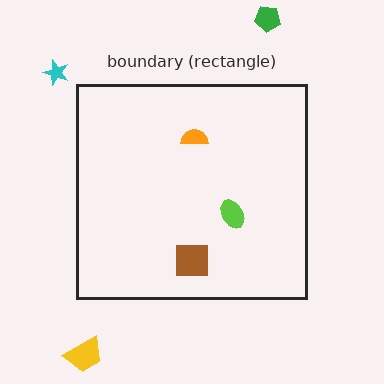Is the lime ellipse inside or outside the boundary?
Inside.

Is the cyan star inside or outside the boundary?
Outside.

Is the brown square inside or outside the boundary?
Inside.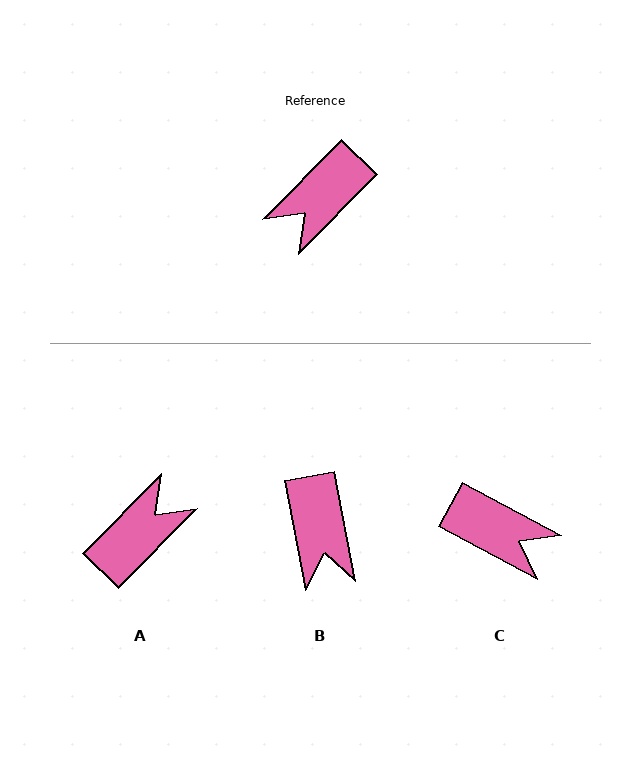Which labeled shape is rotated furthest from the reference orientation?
A, about 180 degrees away.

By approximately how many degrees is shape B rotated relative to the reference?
Approximately 55 degrees counter-clockwise.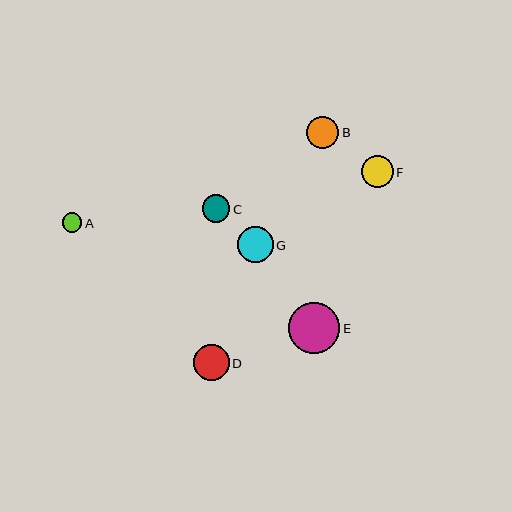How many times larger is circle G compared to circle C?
Circle G is approximately 1.3 times the size of circle C.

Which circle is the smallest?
Circle A is the smallest with a size of approximately 20 pixels.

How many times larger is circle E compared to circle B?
Circle E is approximately 1.6 times the size of circle B.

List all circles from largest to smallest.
From largest to smallest: E, D, G, B, F, C, A.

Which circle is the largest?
Circle E is the largest with a size of approximately 51 pixels.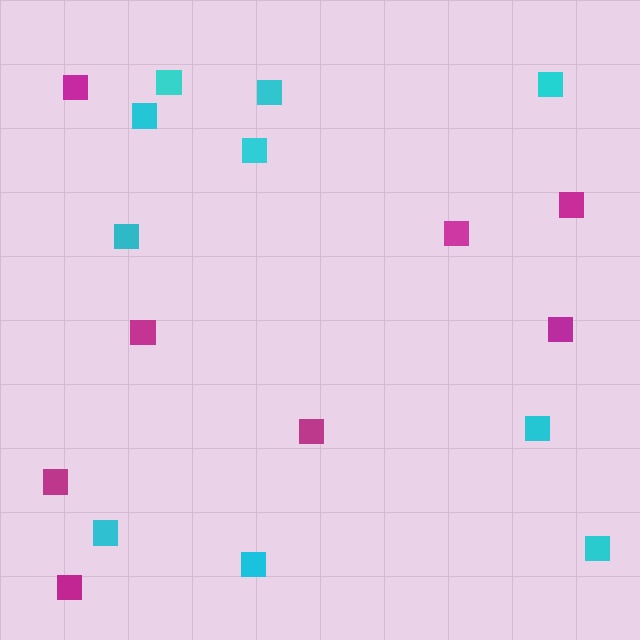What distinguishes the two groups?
There are 2 groups: one group of magenta squares (8) and one group of cyan squares (10).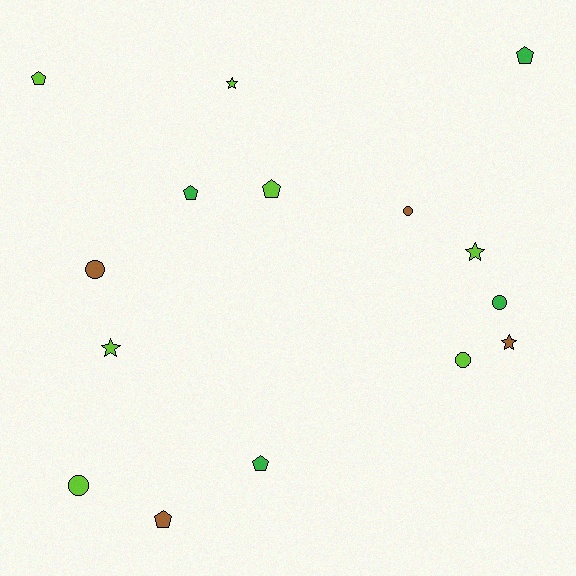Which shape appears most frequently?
Pentagon, with 6 objects.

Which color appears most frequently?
Lime, with 7 objects.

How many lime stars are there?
There are 3 lime stars.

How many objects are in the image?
There are 15 objects.